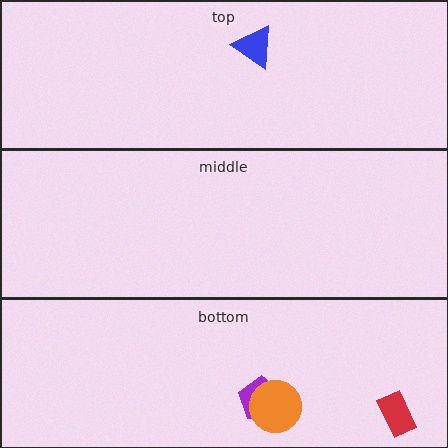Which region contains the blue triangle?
The top region.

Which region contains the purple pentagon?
The bottom region.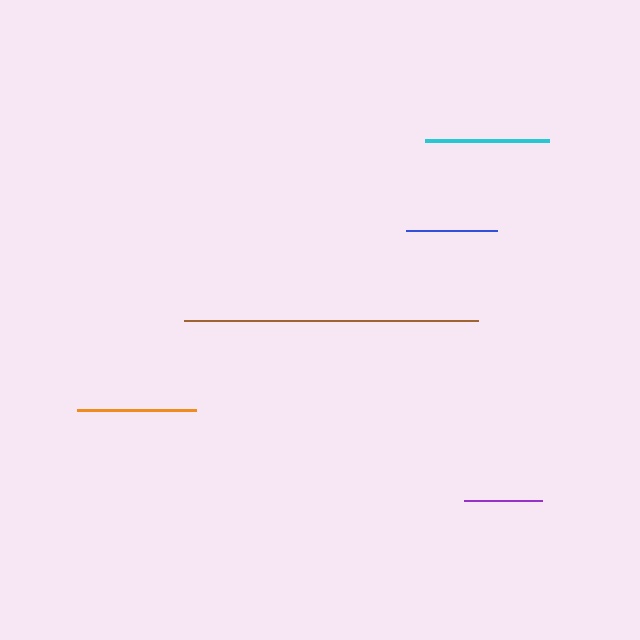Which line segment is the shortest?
The purple line is the shortest at approximately 79 pixels.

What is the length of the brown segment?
The brown segment is approximately 294 pixels long.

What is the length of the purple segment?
The purple segment is approximately 79 pixels long.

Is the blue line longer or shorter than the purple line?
The blue line is longer than the purple line.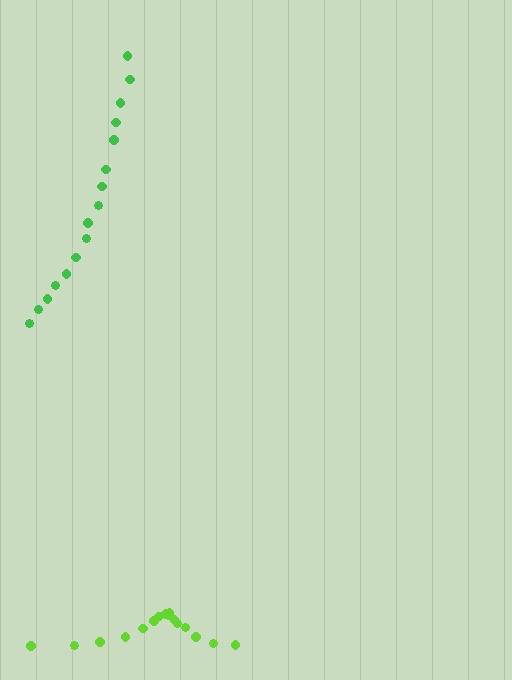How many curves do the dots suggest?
There are 2 distinct paths.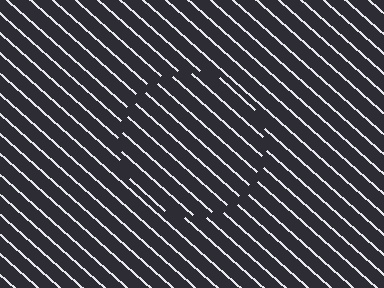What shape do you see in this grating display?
An illusory circle. The interior of the shape contains the same grating, shifted by half a period — the contour is defined by the phase discontinuity where line-ends from the inner and outer gratings abut.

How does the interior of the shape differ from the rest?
The interior of the shape contains the same grating, shifted by half a period — the contour is defined by the phase discontinuity where line-ends from the inner and outer gratings abut.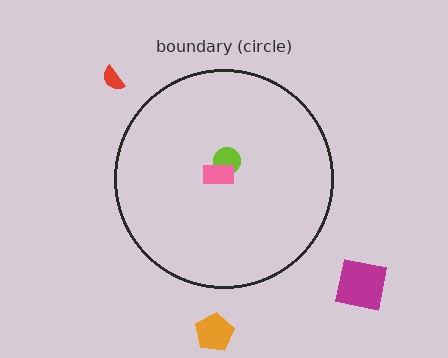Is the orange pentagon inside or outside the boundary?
Outside.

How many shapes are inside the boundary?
2 inside, 3 outside.